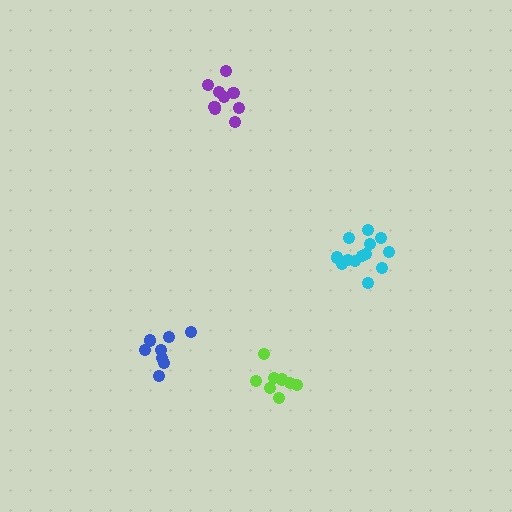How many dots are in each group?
Group 1: 9 dots, Group 2: 8 dots, Group 3: 13 dots, Group 4: 8 dots (38 total).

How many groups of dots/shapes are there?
There are 4 groups.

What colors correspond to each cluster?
The clusters are colored: purple, lime, cyan, blue.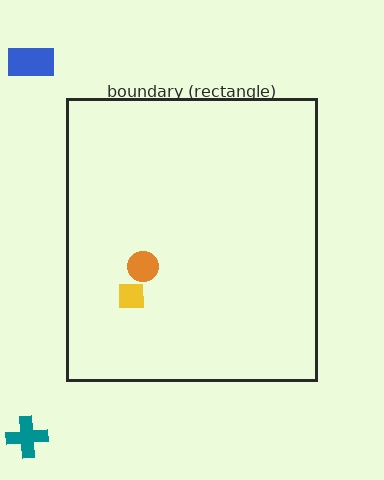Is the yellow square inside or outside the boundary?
Inside.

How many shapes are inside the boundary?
2 inside, 2 outside.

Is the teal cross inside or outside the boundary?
Outside.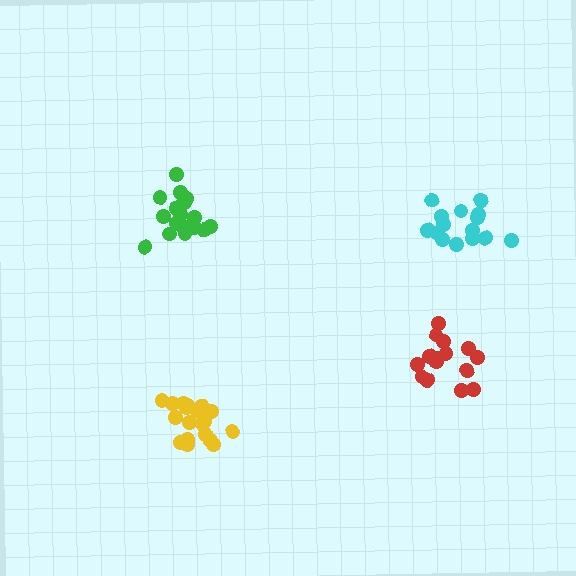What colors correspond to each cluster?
The clusters are colored: red, yellow, cyan, green.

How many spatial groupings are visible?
There are 4 spatial groupings.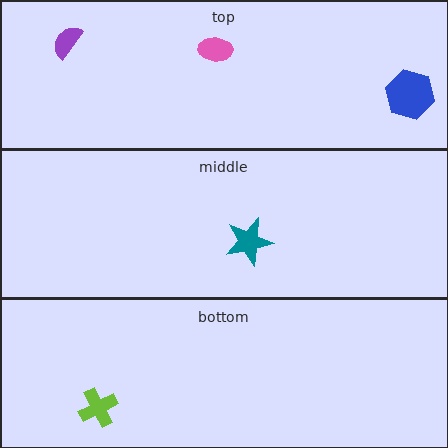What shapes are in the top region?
The purple semicircle, the pink ellipse, the blue hexagon.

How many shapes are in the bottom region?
1.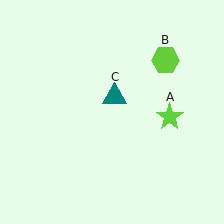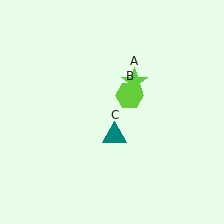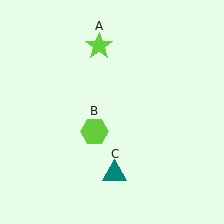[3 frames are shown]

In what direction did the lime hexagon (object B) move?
The lime hexagon (object B) moved down and to the left.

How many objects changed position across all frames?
3 objects changed position: lime star (object A), lime hexagon (object B), teal triangle (object C).